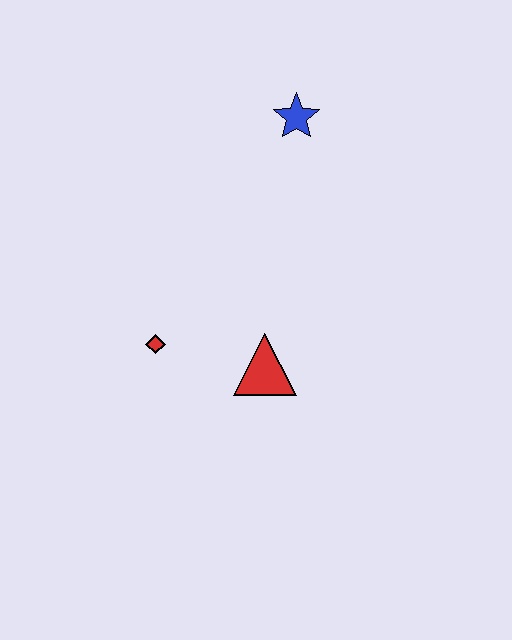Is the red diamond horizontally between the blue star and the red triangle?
No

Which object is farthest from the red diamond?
The blue star is farthest from the red diamond.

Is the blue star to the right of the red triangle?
Yes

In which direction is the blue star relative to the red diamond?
The blue star is above the red diamond.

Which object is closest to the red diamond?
The red triangle is closest to the red diamond.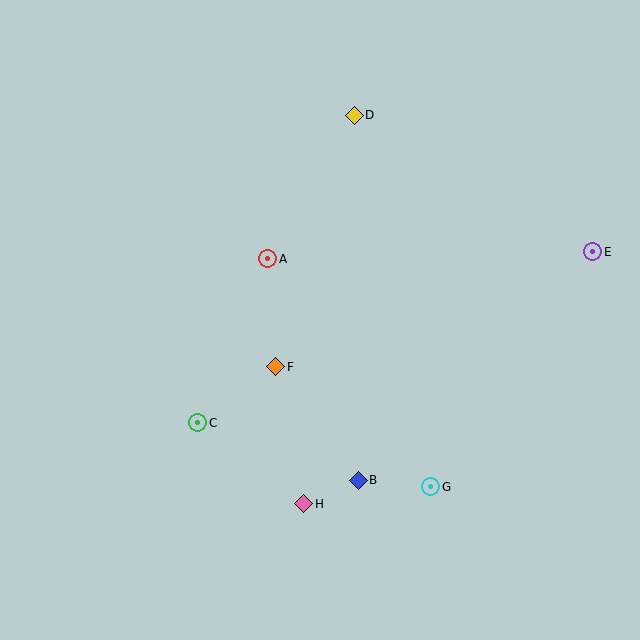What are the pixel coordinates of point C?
Point C is at (198, 423).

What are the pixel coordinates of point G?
Point G is at (431, 487).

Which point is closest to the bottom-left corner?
Point C is closest to the bottom-left corner.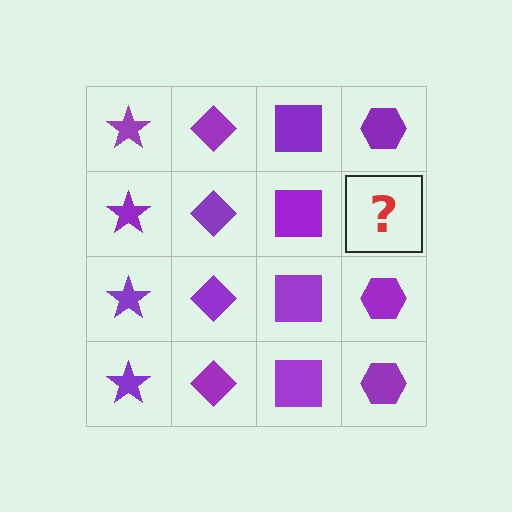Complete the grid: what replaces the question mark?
The question mark should be replaced with a purple hexagon.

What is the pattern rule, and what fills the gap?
The rule is that each column has a consistent shape. The gap should be filled with a purple hexagon.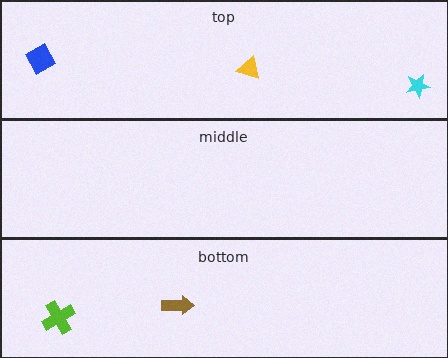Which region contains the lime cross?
The bottom region.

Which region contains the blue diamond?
The top region.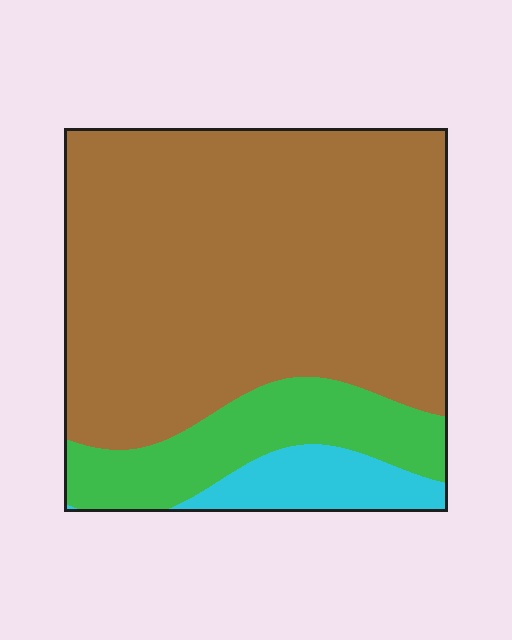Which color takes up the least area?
Cyan, at roughly 10%.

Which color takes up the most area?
Brown, at roughly 75%.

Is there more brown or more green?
Brown.